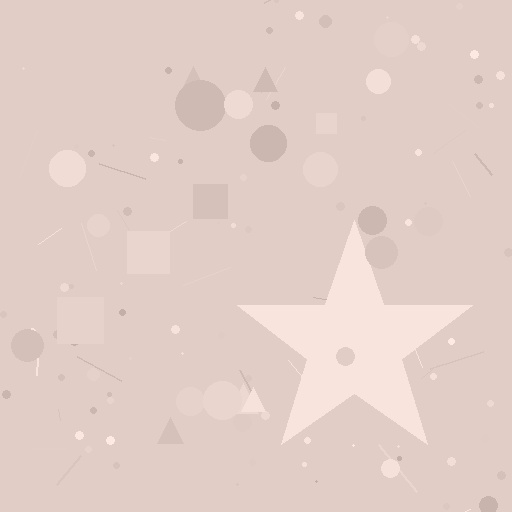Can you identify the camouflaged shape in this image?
The camouflaged shape is a star.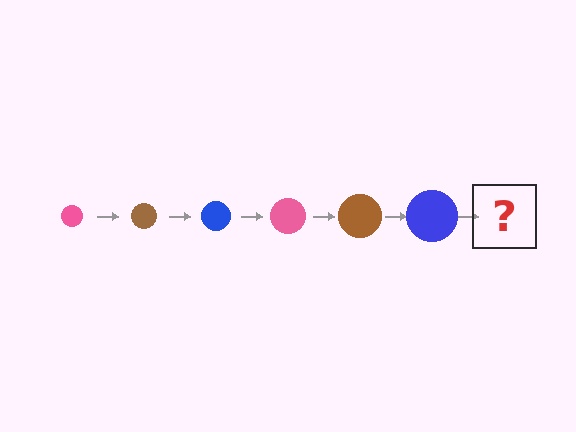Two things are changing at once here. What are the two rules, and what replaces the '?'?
The two rules are that the circle grows larger each step and the color cycles through pink, brown, and blue. The '?' should be a pink circle, larger than the previous one.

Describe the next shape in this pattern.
It should be a pink circle, larger than the previous one.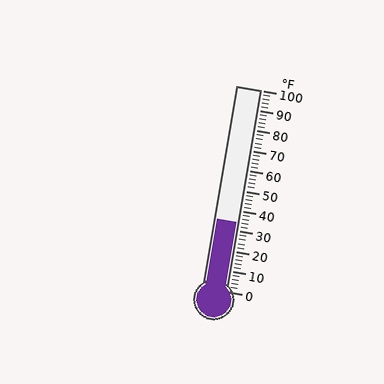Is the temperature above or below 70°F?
The temperature is below 70°F.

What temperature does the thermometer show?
The thermometer shows approximately 34°F.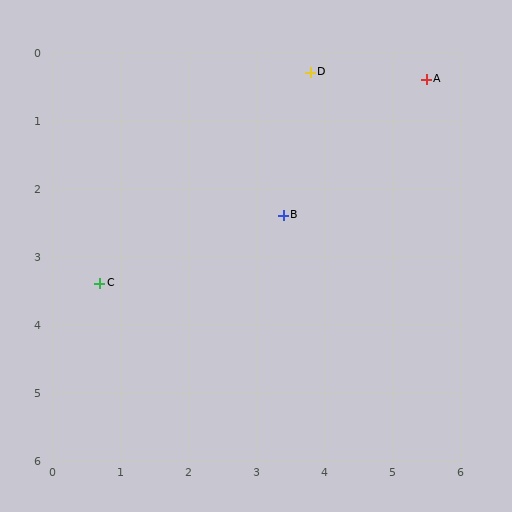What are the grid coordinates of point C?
Point C is at approximately (0.7, 3.4).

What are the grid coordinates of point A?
Point A is at approximately (5.5, 0.4).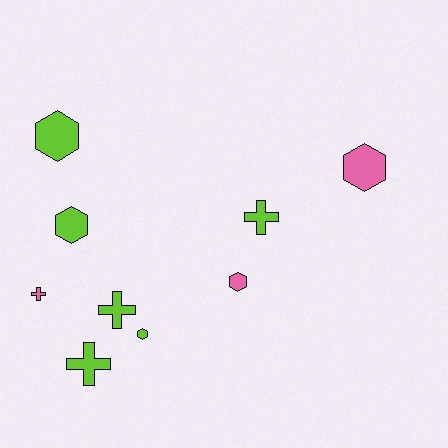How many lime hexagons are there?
There are 3 lime hexagons.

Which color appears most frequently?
Lime, with 6 objects.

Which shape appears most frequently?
Hexagon, with 5 objects.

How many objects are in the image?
There are 9 objects.